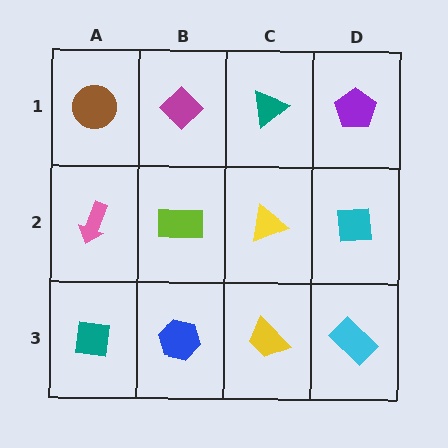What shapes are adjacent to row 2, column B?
A magenta diamond (row 1, column B), a blue hexagon (row 3, column B), a pink arrow (row 2, column A), a yellow triangle (row 2, column C).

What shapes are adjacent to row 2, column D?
A purple pentagon (row 1, column D), a cyan rectangle (row 3, column D), a yellow triangle (row 2, column C).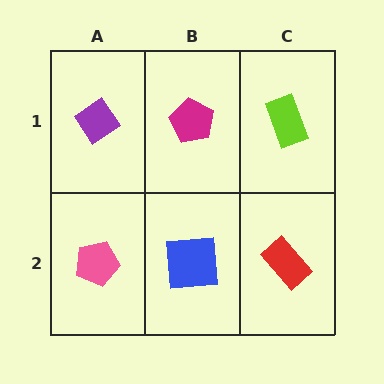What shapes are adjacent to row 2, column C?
A lime rectangle (row 1, column C), a blue square (row 2, column B).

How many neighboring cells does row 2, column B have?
3.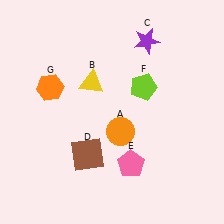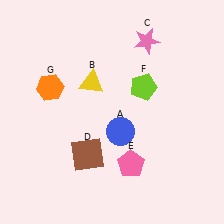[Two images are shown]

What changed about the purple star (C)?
In Image 1, C is purple. In Image 2, it changed to pink.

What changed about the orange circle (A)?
In Image 1, A is orange. In Image 2, it changed to blue.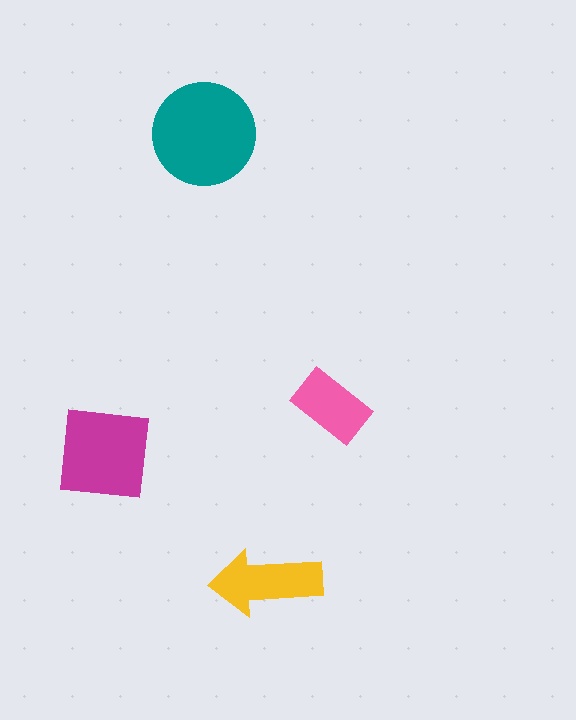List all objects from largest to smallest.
The teal circle, the magenta square, the yellow arrow, the pink rectangle.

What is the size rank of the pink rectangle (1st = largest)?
4th.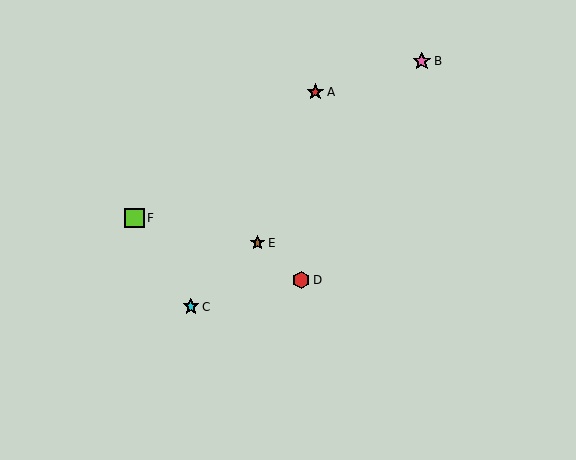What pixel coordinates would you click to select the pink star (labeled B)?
Click at (422, 61) to select the pink star B.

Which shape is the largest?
The lime square (labeled F) is the largest.